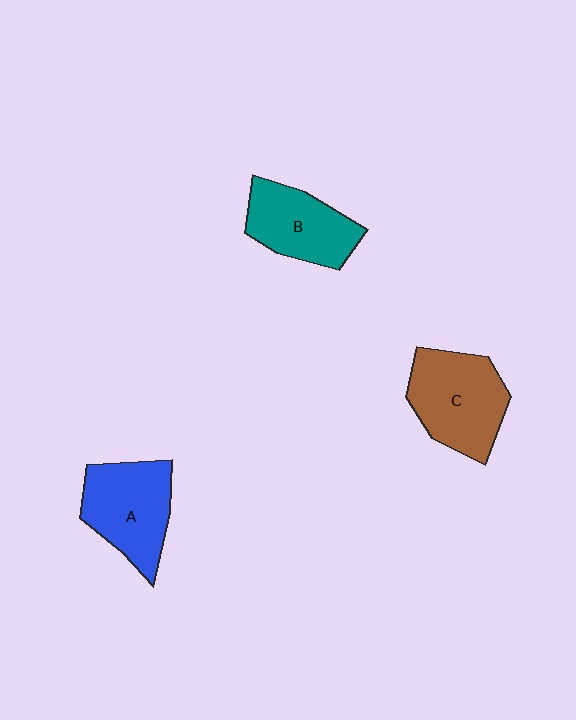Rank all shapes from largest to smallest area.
From largest to smallest: C (brown), A (blue), B (teal).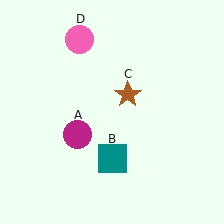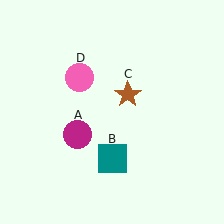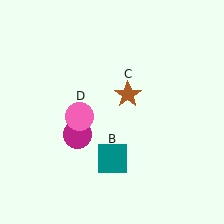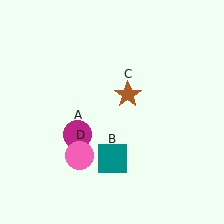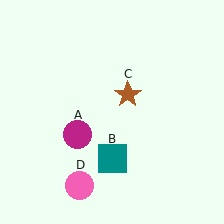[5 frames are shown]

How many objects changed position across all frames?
1 object changed position: pink circle (object D).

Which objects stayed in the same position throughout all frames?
Magenta circle (object A) and teal square (object B) and brown star (object C) remained stationary.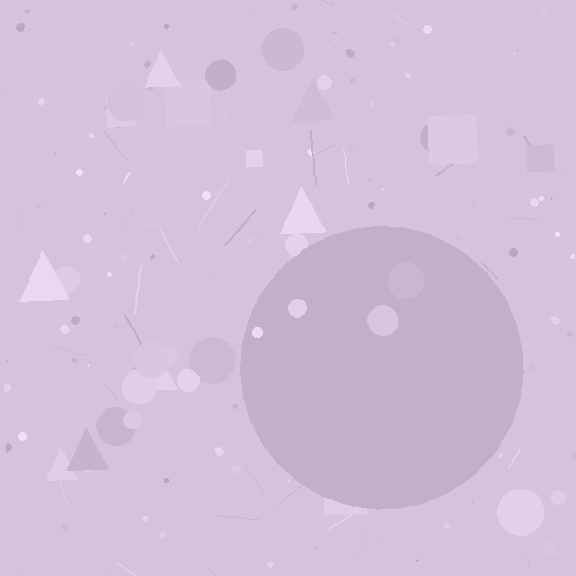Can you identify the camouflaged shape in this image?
The camouflaged shape is a circle.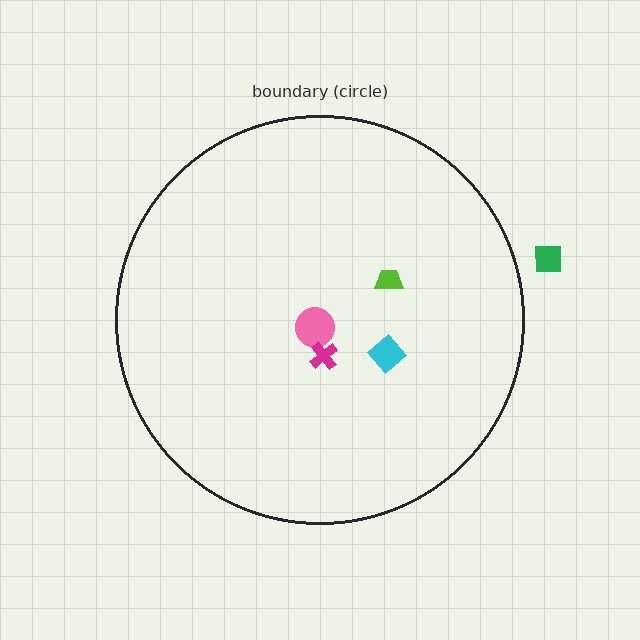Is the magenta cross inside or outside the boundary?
Inside.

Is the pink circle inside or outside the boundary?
Inside.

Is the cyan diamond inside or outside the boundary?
Inside.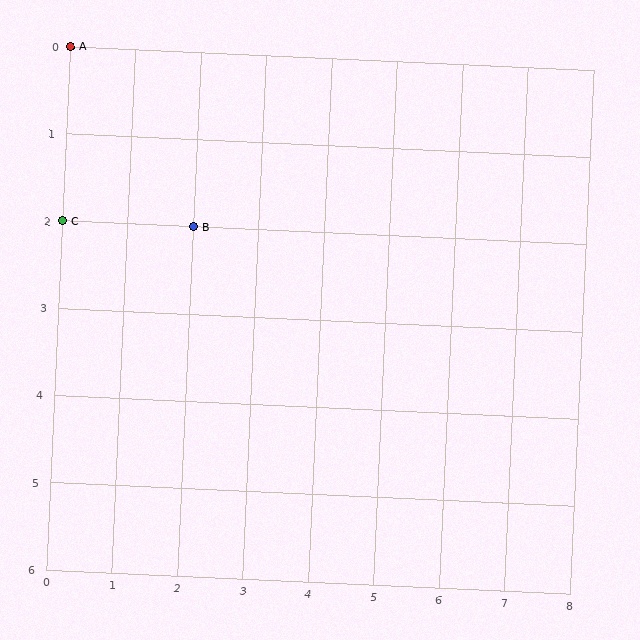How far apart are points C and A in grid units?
Points C and A are 2 rows apart.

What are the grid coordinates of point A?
Point A is at grid coordinates (0, 0).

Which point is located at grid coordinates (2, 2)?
Point B is at (2, 2).